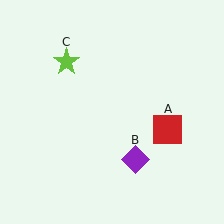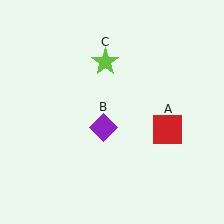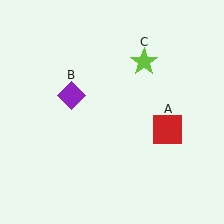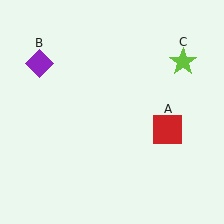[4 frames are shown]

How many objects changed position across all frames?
2 objects changed position: purple diamond (object B), lime star (object C).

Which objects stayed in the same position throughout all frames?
Red square (object A) remained stationary.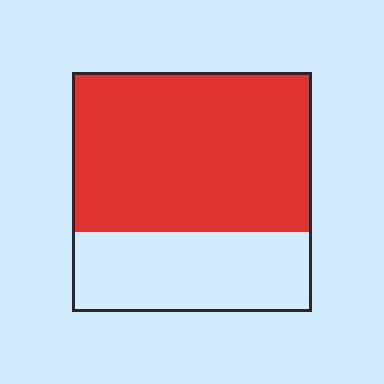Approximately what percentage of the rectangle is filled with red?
Approximately 65%.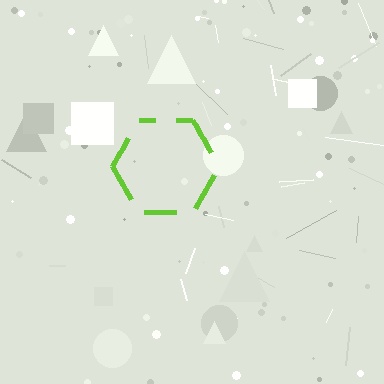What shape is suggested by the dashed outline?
The dashed outline suggests a hexagon.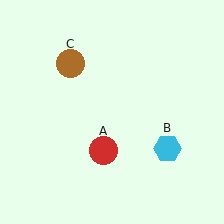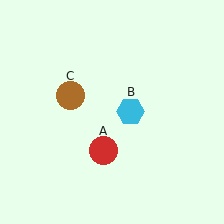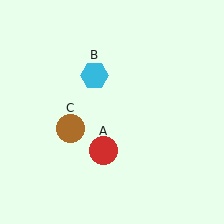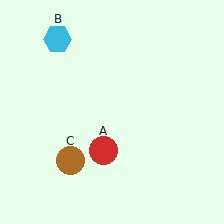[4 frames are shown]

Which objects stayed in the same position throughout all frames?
Red circle (object A) remained stationary.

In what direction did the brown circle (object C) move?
The brown circle (object C) moved down.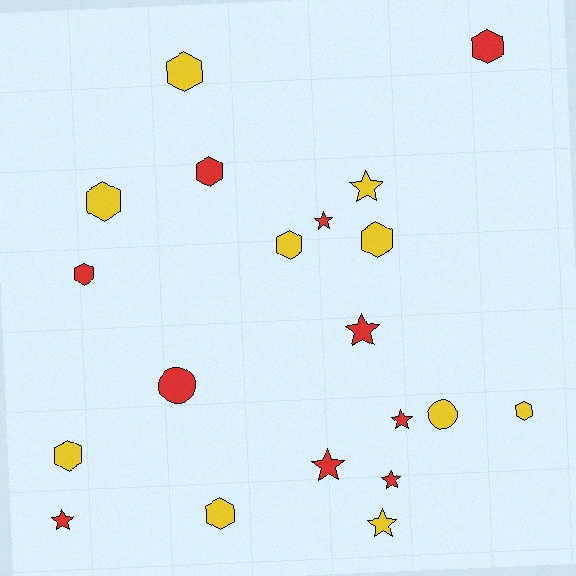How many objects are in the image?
There are 20 objects.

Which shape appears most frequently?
Hexagon, with 10 objects.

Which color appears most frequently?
Yellow, with 10 objects.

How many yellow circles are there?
There is 1 yellow circle.